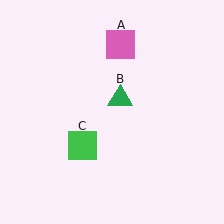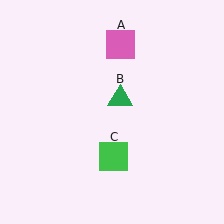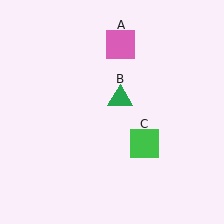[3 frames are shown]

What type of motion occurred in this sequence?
The green square (object C) rotated counterclockwise around the center of the scene.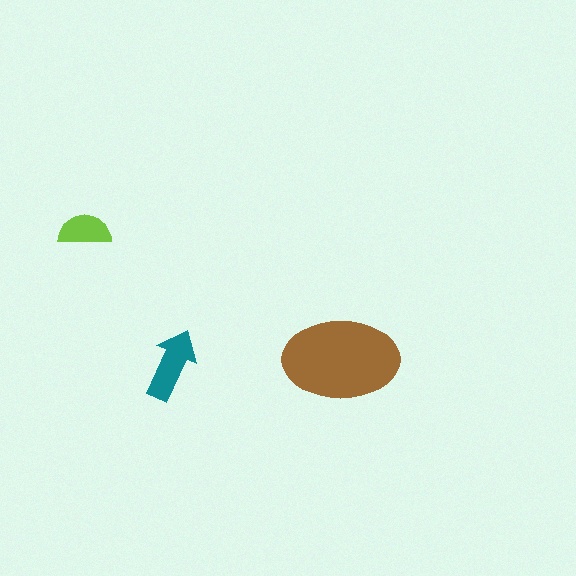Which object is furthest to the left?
The lime semicircle is leftmost.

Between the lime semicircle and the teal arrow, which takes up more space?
The teal arrow.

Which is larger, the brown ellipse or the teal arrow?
The brown ellipse.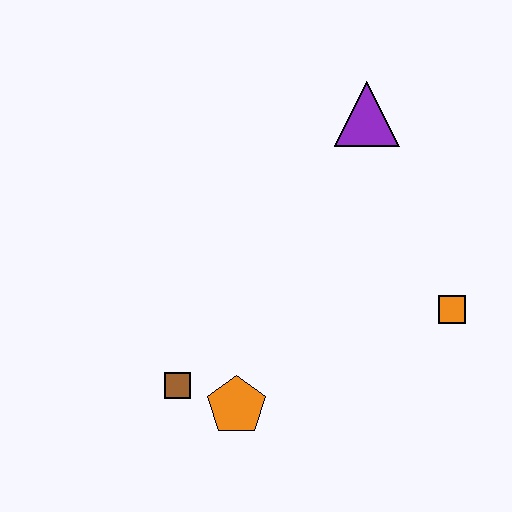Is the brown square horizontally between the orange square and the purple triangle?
No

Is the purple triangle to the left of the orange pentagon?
No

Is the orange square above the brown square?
Yes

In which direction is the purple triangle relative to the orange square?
The purple triangle is above the orange square.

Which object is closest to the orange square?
The purple triangle is closest to the orange square.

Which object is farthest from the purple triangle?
The brown square is farthest from the purple triangle.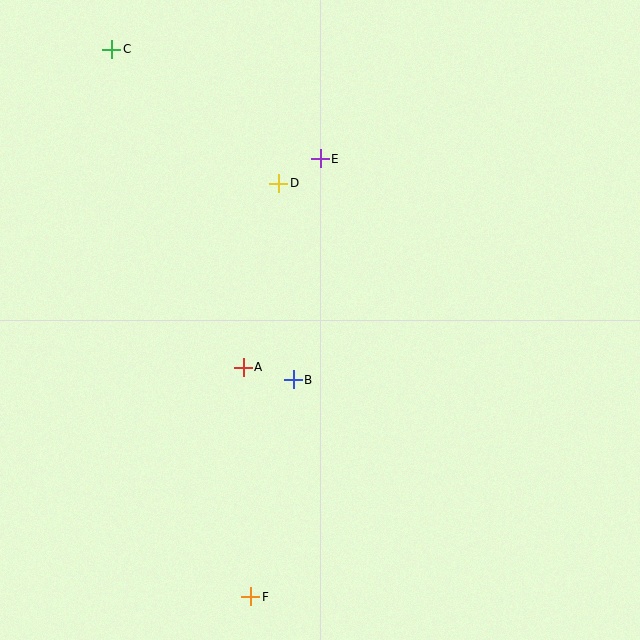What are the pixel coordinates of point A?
Point A is at (243, 367).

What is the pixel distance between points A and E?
The distance between A and E is 222 pixels.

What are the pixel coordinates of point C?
Point C is at (112, 49).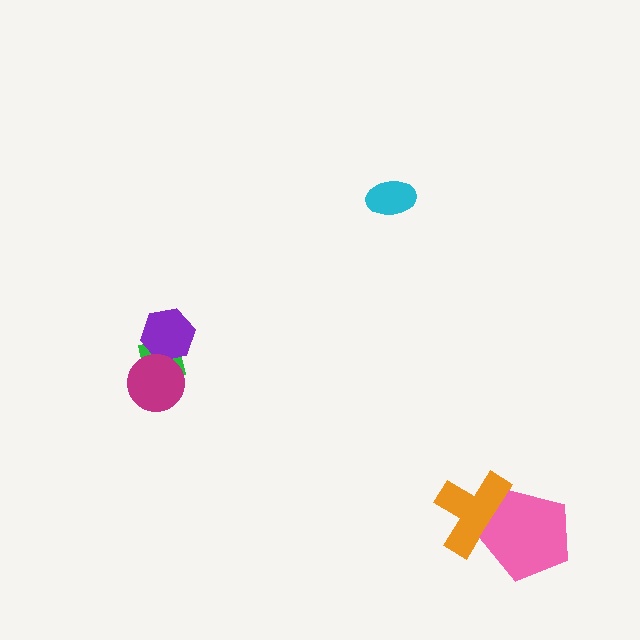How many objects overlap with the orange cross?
1 object overlaps with the orange cross.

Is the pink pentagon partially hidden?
No, no other shape covers it.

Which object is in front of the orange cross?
The pink pentagon is in front of the orange cross.